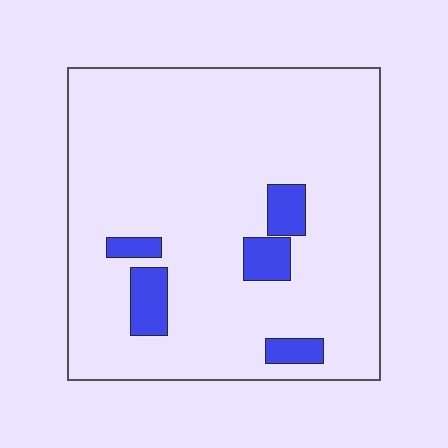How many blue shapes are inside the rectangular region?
5.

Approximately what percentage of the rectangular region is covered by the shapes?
Approximately 10%.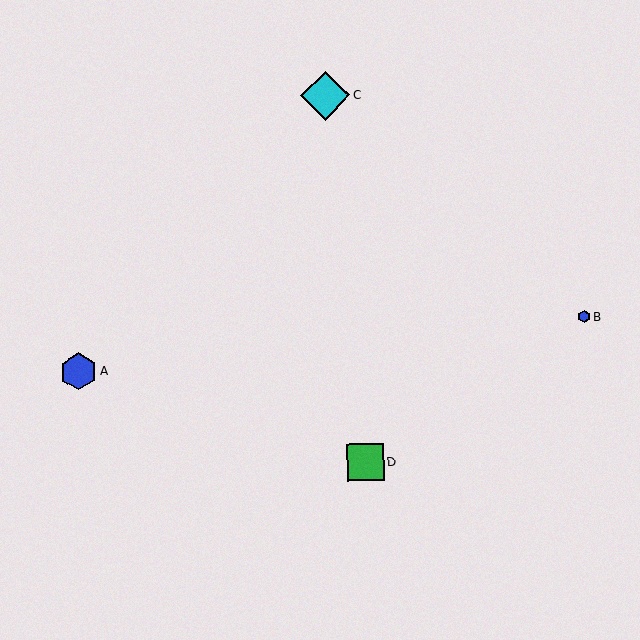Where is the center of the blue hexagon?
The center of the blue hexagon is at (584, 317).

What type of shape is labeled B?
Shape B is a blue hexagon.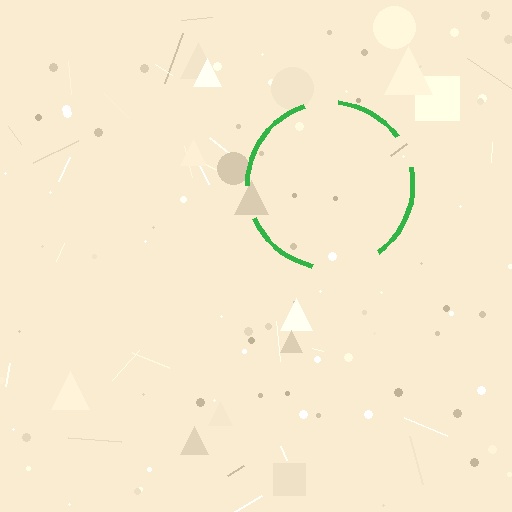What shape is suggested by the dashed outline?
The dashed outline suggests a circle.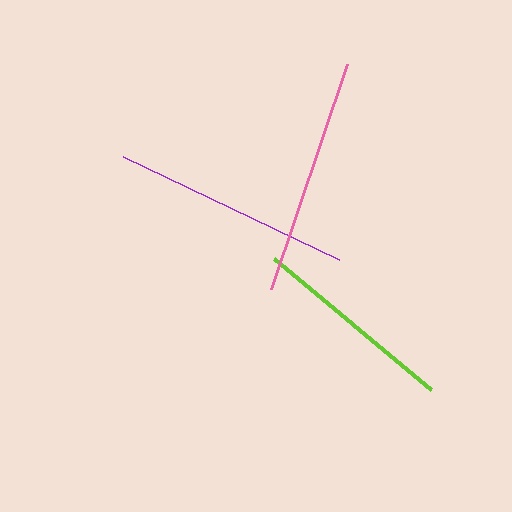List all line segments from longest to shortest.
From longest to shortest: purple, pink, lime.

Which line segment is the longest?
The purple line is the longest at approximately 240 pixels.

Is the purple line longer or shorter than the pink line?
The purple line is longer than the pink line.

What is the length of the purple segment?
The purple segment is approximately 240 pixels long.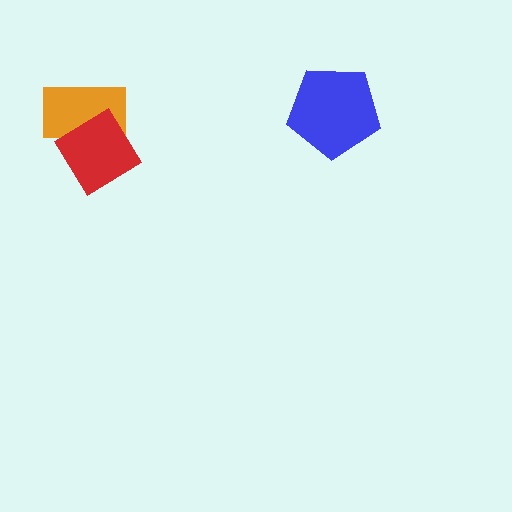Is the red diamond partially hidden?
No, no other shape covers it.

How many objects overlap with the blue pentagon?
0 objects overlap with the blue pentagon.